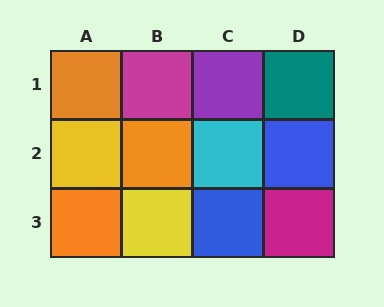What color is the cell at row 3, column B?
Yellow.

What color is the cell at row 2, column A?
Yellow.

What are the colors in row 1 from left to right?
Orange, magenta, purple, teal.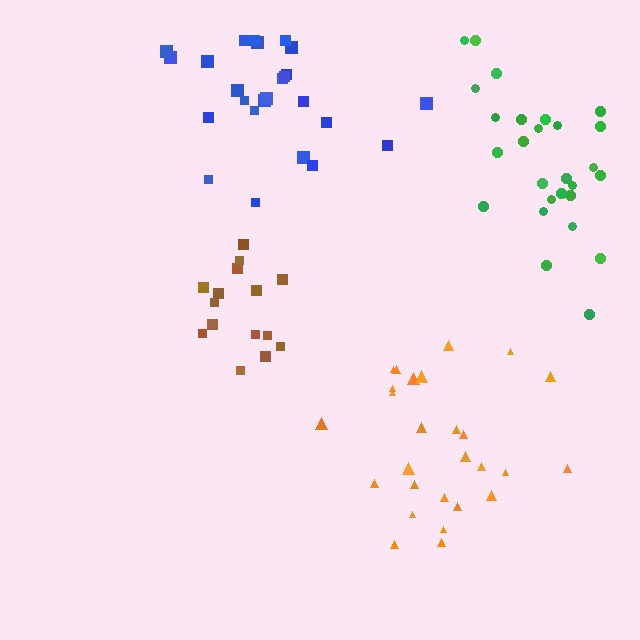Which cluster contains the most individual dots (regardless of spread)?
Orange (27).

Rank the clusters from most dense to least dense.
brown, orange, green, blue.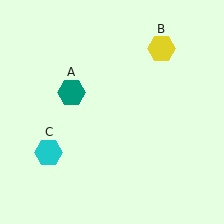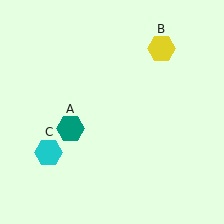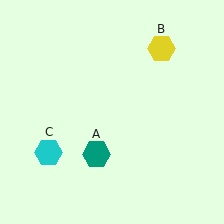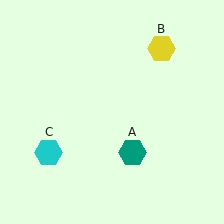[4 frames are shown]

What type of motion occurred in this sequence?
The teal hexagon (object A) rotated counterclockwise around the center of the scene.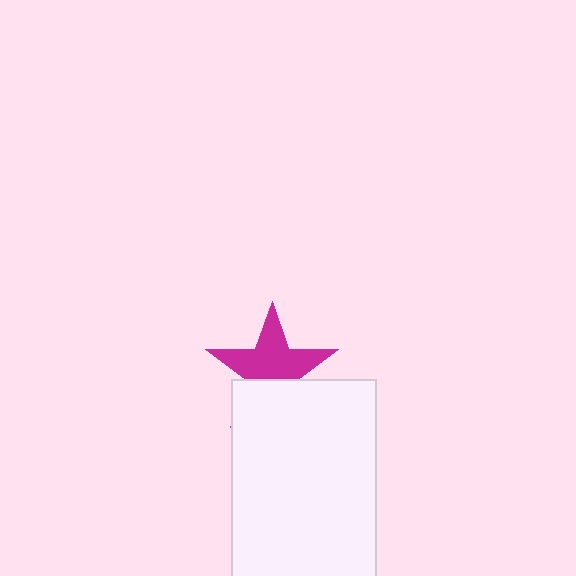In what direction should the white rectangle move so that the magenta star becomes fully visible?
The white rectangle should move down. That is the shortest direction to clear the overlap and leave the magenta star fully visible.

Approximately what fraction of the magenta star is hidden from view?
Roughly 37% of the magenta star is hidden behind the white rectangle.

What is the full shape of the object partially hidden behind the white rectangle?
The partially hidden object is a magenta star.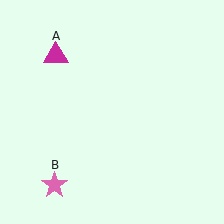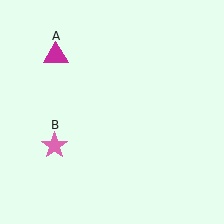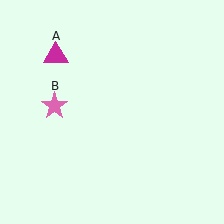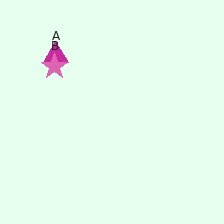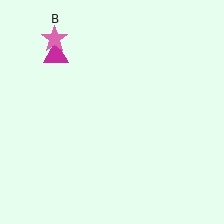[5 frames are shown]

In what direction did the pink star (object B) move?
The pink star (object B) moved up.